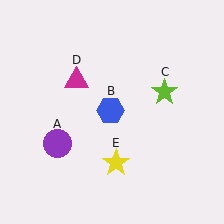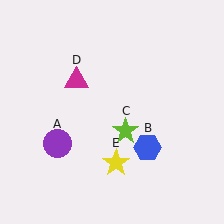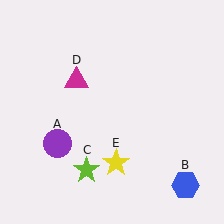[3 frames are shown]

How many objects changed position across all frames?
2 objects changed position: blue hexagon (object B), lime star (object C).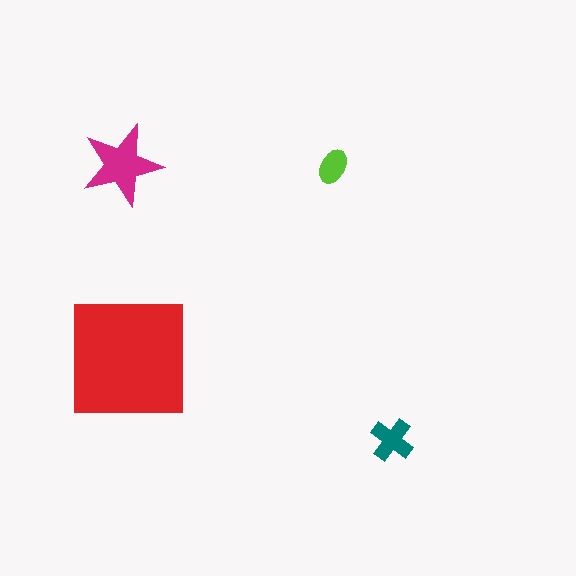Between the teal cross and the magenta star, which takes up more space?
The magenta star.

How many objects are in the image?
There are 4 objects in the image.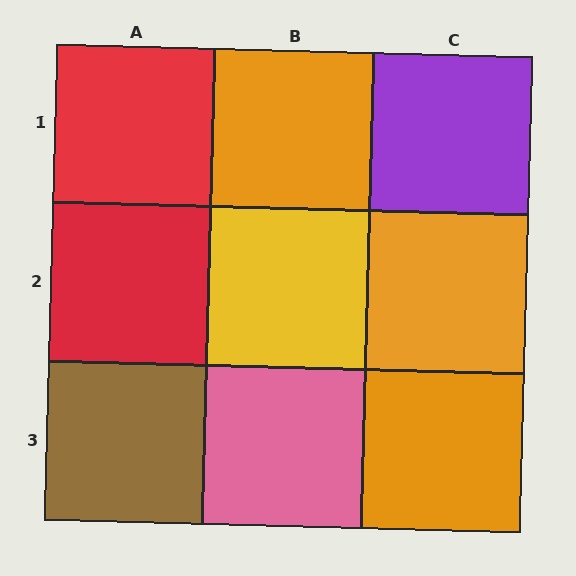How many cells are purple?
1 cell is purple.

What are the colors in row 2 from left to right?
Red, yellow, orange.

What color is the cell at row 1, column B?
Orange.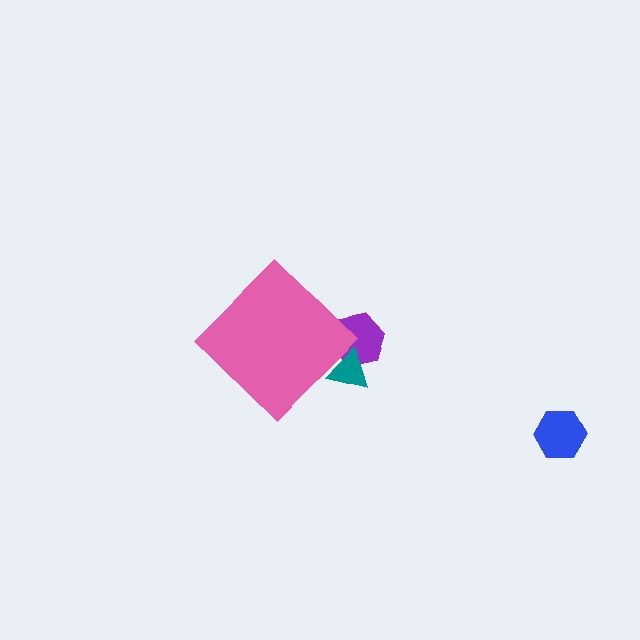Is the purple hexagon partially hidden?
Yes, the purple hexagon is partially hidden behind the pink diamond.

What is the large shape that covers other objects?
A pink diamond.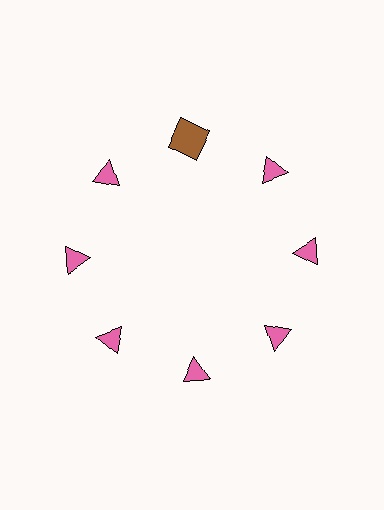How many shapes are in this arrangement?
There are 8 shapes arranged in a ring pattern.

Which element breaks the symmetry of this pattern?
The brown square at roughly the 12 o'clock position breaks the symmetry. All other shapes are pink triangles.